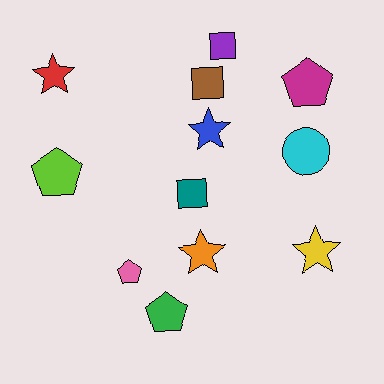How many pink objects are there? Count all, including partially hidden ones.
There is 1 pink object.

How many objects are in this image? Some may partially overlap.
There are 12 objects.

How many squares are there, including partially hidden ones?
There are 3 squares.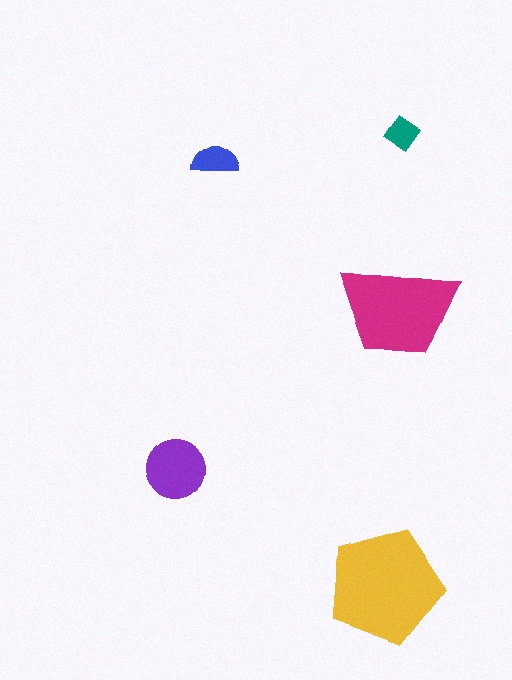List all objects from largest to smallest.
The yellow pentagon, the magenta trapezoid, the purple circle, the blue semicircle, the teal diamond.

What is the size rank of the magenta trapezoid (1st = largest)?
2nd.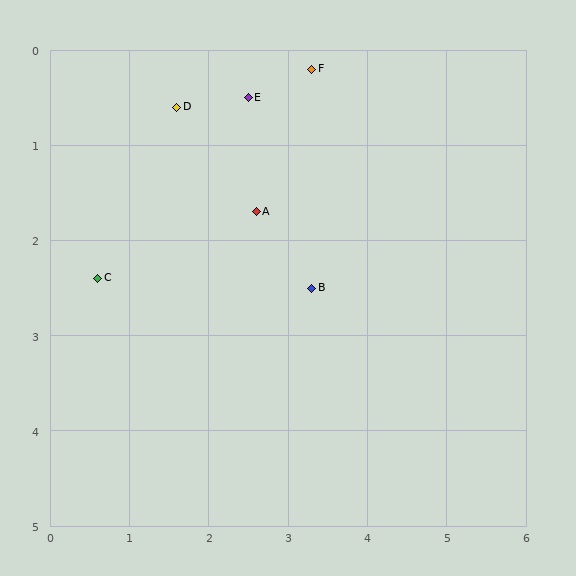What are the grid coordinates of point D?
Point D is at approximately (1.6, 0.6).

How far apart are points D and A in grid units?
Points D and A are about 1.5 grid units apart.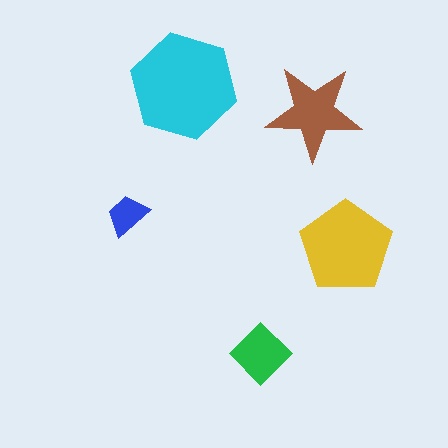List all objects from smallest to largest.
The blue trapezoid, the green diamond, the brown star, the yellow pentagon, the cyan hexagon.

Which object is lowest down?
The green diamond is bottommost.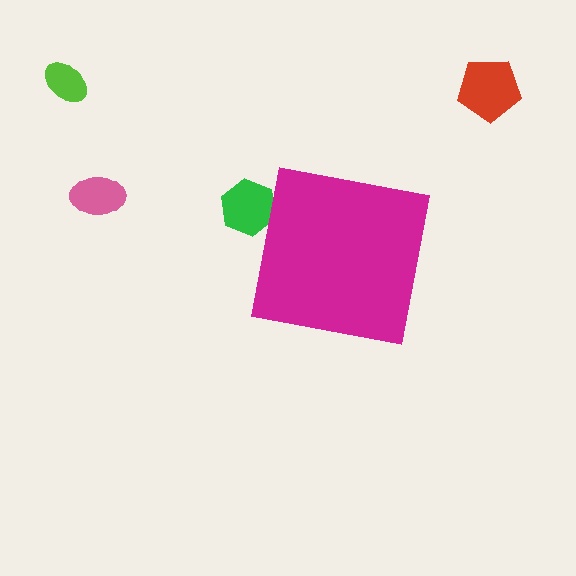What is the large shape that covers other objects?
A magenta square.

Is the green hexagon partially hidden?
Yes, the green hexagon is partially hidden behind the magenta square.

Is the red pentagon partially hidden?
No, the red pentagon is fully visible.